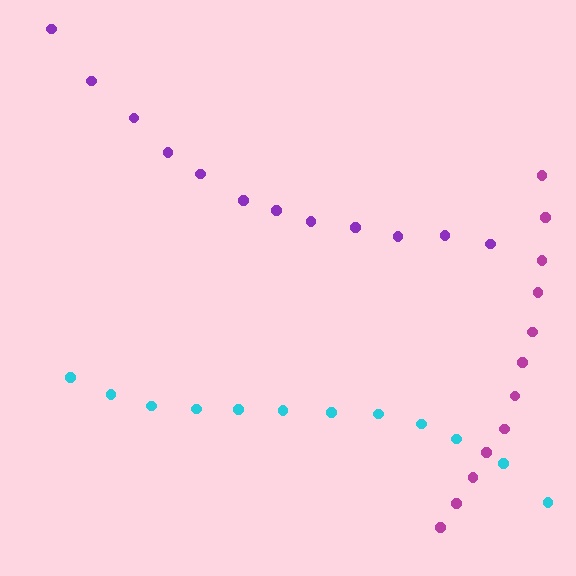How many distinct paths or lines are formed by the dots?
There are 3 distinct paths.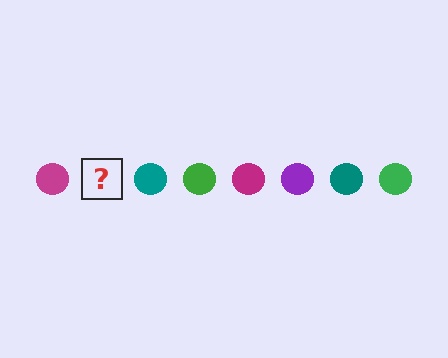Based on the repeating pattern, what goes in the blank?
The blank should be a purple circle.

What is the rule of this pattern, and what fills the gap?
The rule is that the pattern cycles through magenta, purple, teal, green circles. The gap should be filled with a purple circle.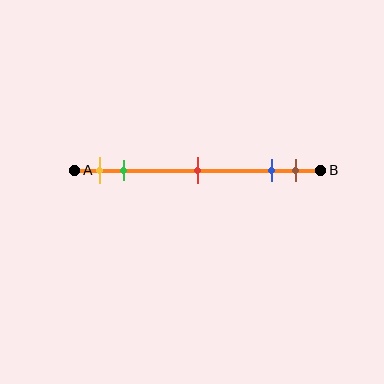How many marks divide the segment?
There are 5 marks dividing the segment.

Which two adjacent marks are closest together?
The blue and brown marks are the closest adjacent pair.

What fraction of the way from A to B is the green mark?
The green mark is approximately 20% (0.2) of the way from A to B.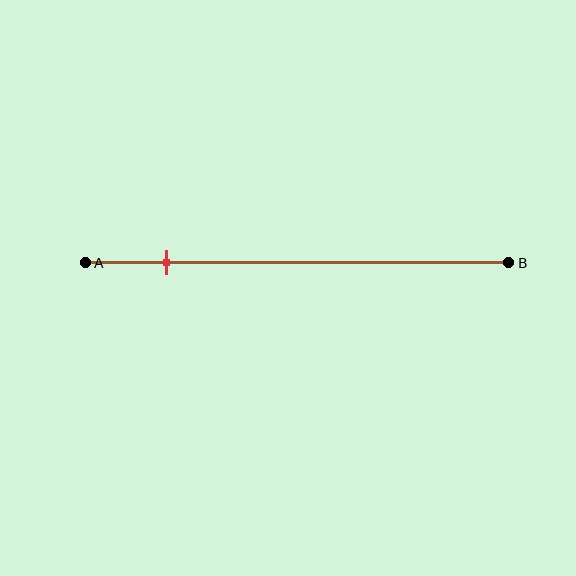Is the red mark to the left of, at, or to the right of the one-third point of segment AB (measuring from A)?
The red mark is to the left of the one-third point of segment AB.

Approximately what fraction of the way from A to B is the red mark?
The red mark is approximately 20% of the way from A to B.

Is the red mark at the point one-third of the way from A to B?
No, the mark is at about 20% from A, not at the 33% one-third point.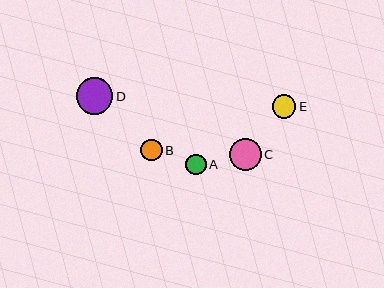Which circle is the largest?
Circle D is the largest with a size of approximately 36 pixels.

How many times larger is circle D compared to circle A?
Circle D is approximately 1.8 times the size of circle A.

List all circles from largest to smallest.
From largest to smallest: D, C, E, B, A.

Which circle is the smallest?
Circle A is the smallest with a size of approximately 20 pixels.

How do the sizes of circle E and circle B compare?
Circle E and circle B are approximately the same size.